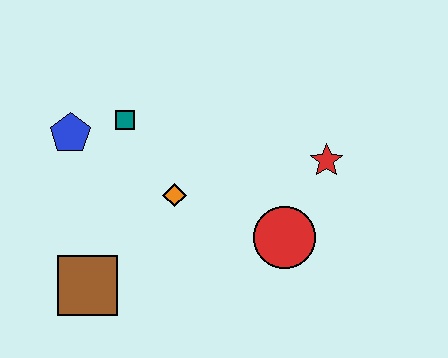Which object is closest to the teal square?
The blue pentagon is closest to the teal square.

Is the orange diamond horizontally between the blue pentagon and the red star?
Yes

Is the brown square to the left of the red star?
Yes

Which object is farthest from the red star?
The brown square is farthest from the red star.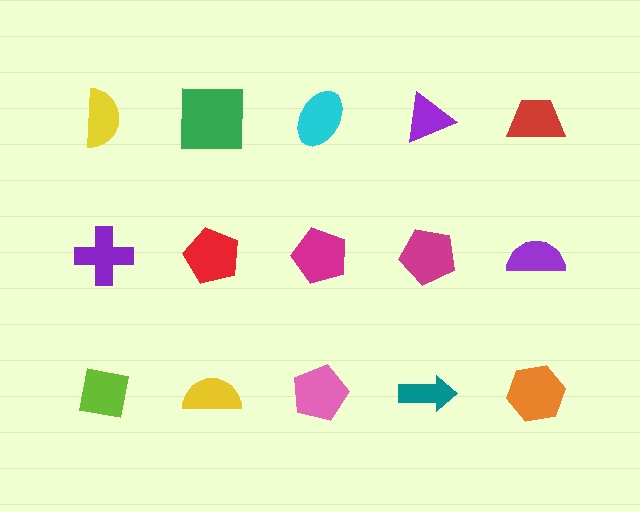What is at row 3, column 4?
A teal arrow.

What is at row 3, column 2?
A yellow semicircle.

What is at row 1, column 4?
A purple triangle.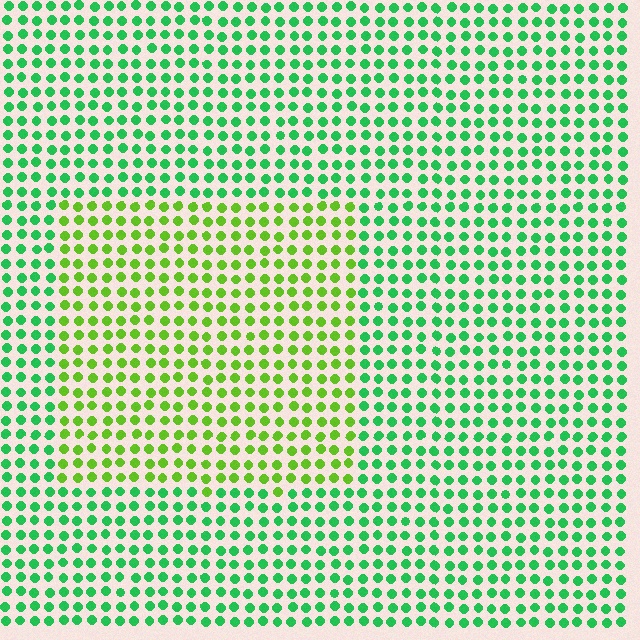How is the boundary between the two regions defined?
The boundary is defined purely by a slight shift in hue (about 42 degrees). Spacing, size, and orientation are identical on both sides.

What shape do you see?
I see a rectangle.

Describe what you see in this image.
The image is filled with small green elements in a uniform arrangement. A rectangle-shaped region is visible where the elements are tinted to a slightly different hue, forming a subtle color boundary.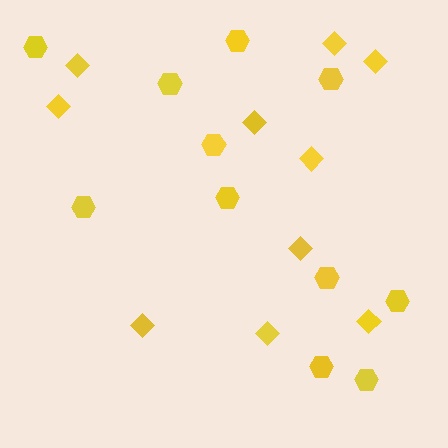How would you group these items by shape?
There are 2 groups: one group of diamonds (10) and one group of hexagons (11).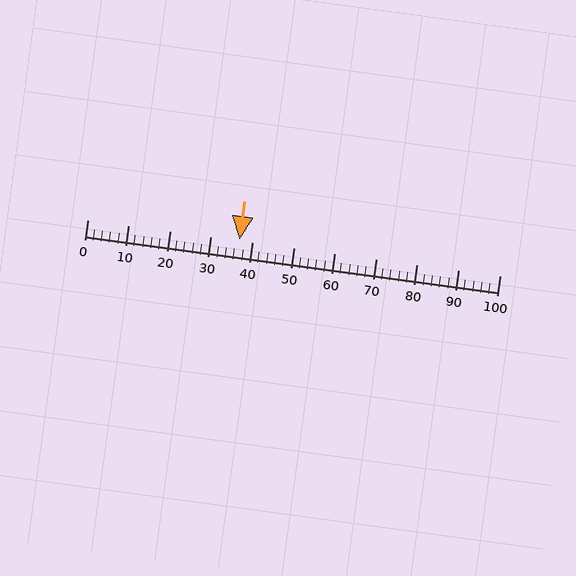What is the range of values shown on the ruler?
The ruler shows values from 0 to 100.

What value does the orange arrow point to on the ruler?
The orange arrow points to approximately 37.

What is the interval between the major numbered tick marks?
The major tick marks are spaced 10 units apart.